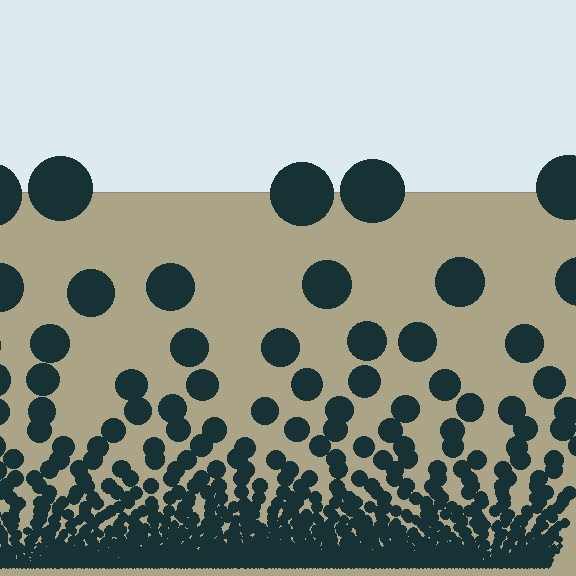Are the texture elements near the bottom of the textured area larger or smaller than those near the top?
Smaller. The gradient is inverted — elements near the bottom are smaller and denser.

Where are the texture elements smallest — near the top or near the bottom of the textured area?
Near the bottom.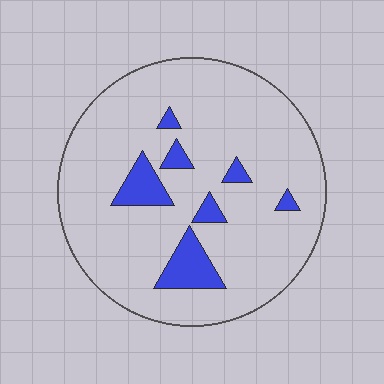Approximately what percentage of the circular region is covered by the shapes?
Approximately 10%.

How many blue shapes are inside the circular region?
7.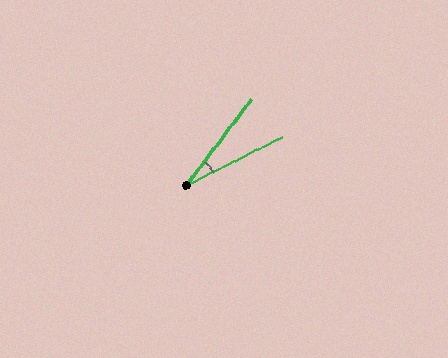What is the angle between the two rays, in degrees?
Approximately 26 degrees.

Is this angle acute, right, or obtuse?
It is acute.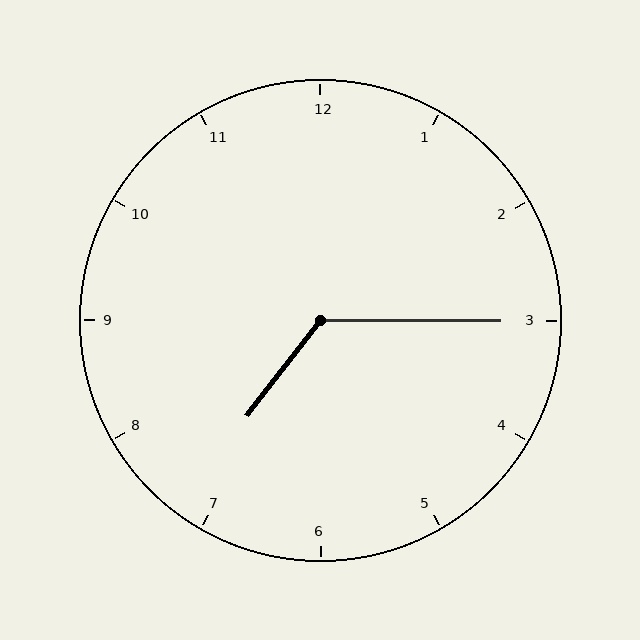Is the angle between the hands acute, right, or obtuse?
It is obtuse.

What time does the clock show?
7:15.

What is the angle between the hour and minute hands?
Approximately 128 degrees.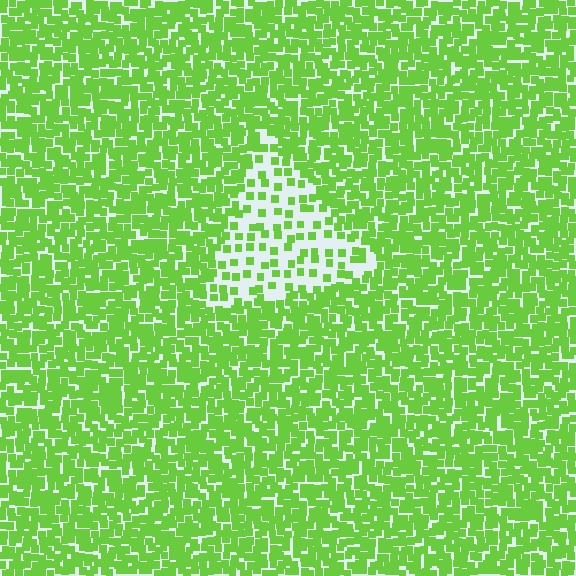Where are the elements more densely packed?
The elements are more densely packed outside the triangle boundary.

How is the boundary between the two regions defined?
The boundary is defined by a change in element density (approximately 2.8x ratio). All elements are the same color, size, and shape.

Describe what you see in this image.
The image contains small lime elements arranged at two different densities. A triangle-shaped region is visible where the elements are less densely packed than the surrounding area.